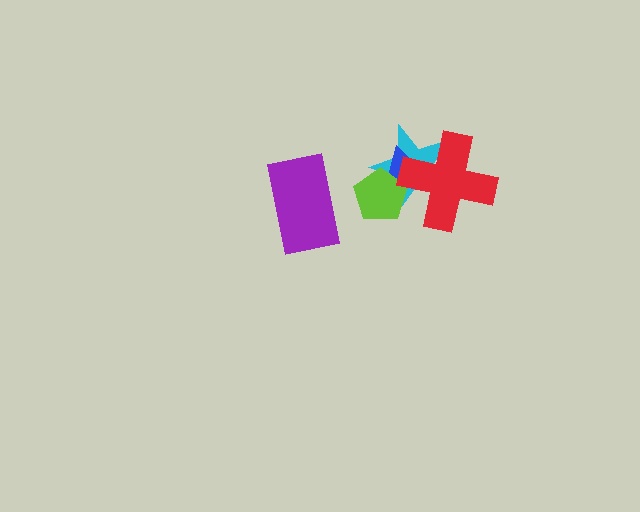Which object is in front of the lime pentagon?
The red cross is in front of the lime pentagon.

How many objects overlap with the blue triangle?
3 objects overlap with the blue triangle.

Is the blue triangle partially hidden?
Yes, it is partially covered by another shape.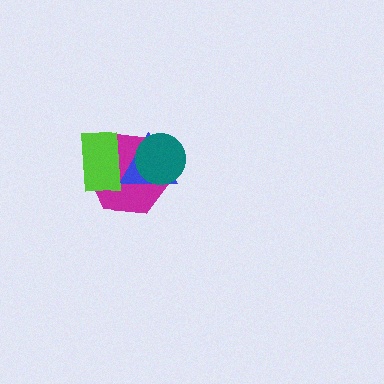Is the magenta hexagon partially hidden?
Yes, it is partially covered by another shape.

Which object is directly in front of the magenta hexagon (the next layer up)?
The blue triangle is directly in front of the magenta hexagon.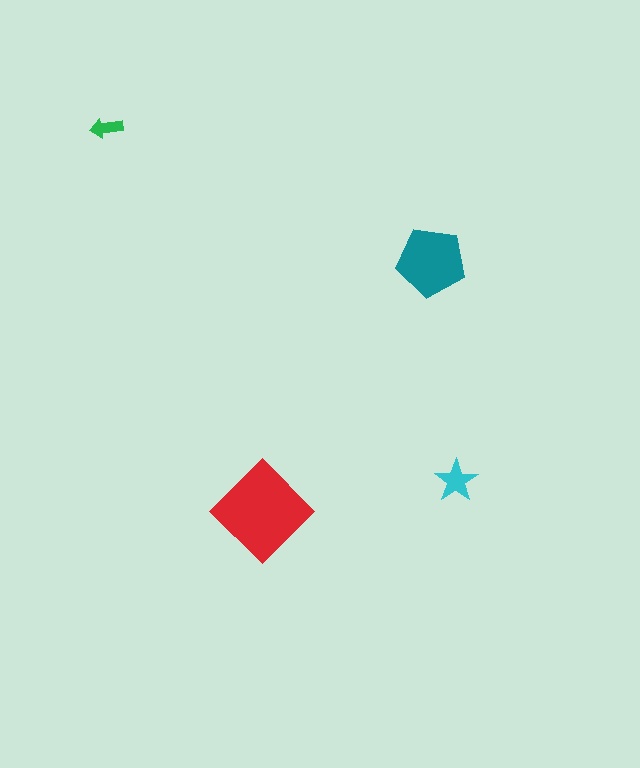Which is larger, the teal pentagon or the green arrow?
The teal pentagon.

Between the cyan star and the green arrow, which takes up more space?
The cyan star.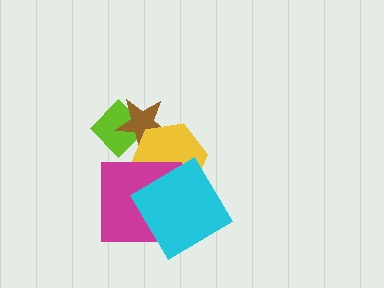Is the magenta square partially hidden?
Yes, it is partially covered by another shape.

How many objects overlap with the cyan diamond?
2 objects overlap with the cyan diamond.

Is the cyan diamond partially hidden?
No, no other shape covers it.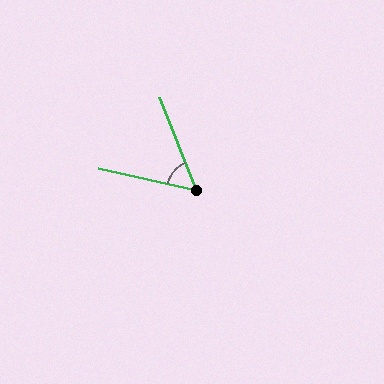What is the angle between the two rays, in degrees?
Approximately 56 degrees.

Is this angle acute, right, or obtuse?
It is acute.